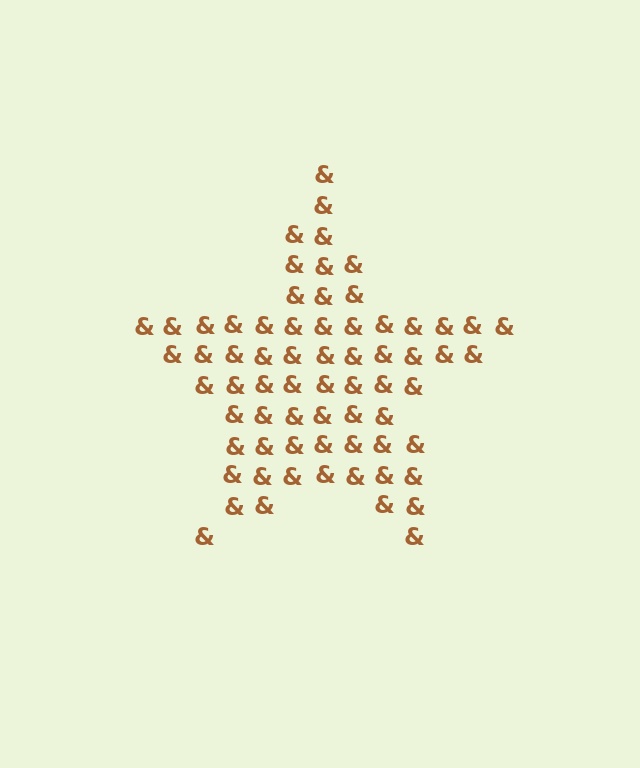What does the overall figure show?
The overall figure shows a star.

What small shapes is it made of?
It is made of small ampersands.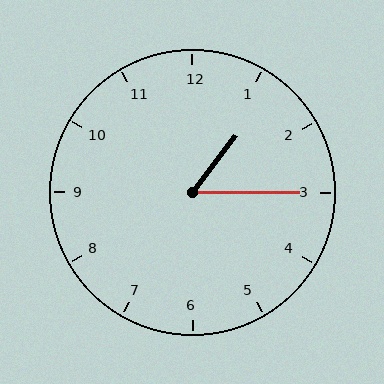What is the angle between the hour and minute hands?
Approximately 52 degrees.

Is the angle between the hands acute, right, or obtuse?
It is acute.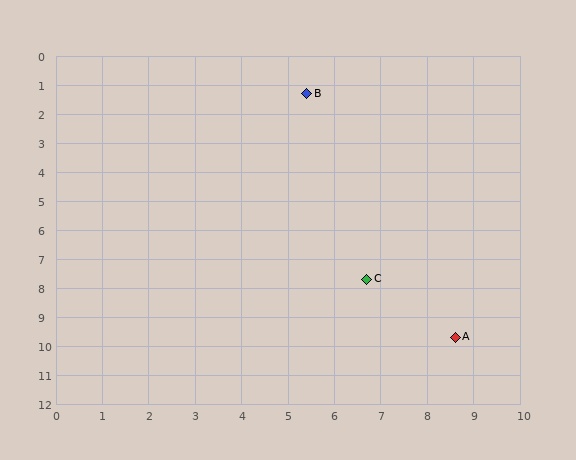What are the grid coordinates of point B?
Point B is at approximately (5.4, 1.3).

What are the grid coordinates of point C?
Point C is at approximately (6.7, 7.7).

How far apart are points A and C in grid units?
Points A and C are about 2.8 grid units apart.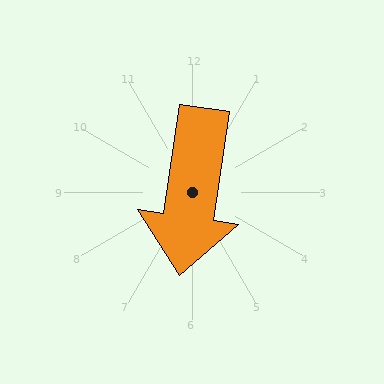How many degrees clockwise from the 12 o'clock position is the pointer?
Approximately 188 degrees.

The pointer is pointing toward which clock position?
Roughly 6 o'clock.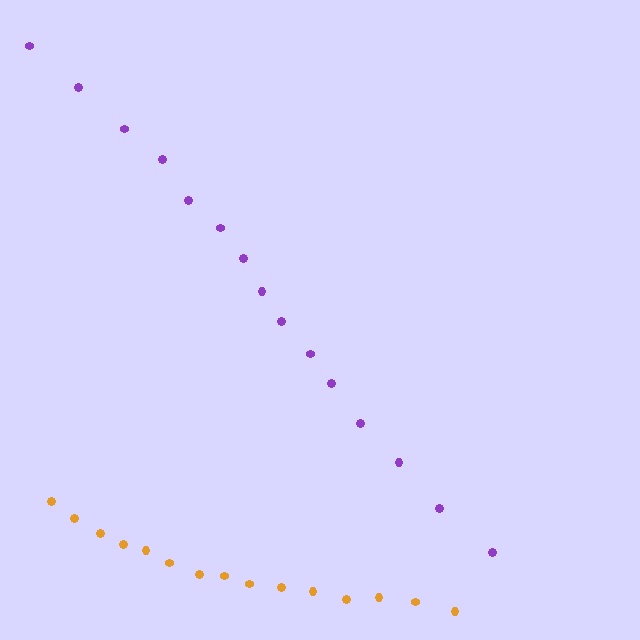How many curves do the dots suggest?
There are 2 distinct paths.